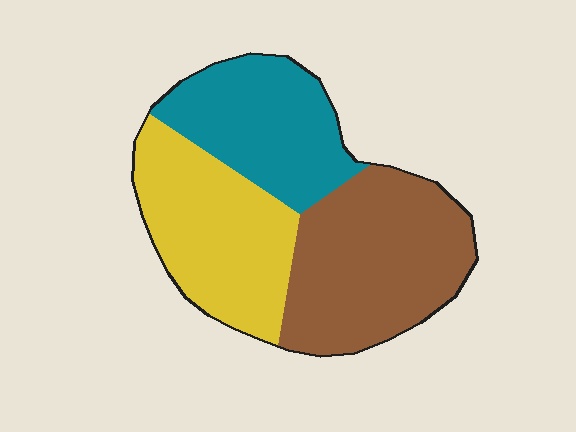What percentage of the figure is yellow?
Yellow takes up about one third (1/3) of the figure.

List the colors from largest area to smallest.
From largest to smallest: brown, yellow, teal.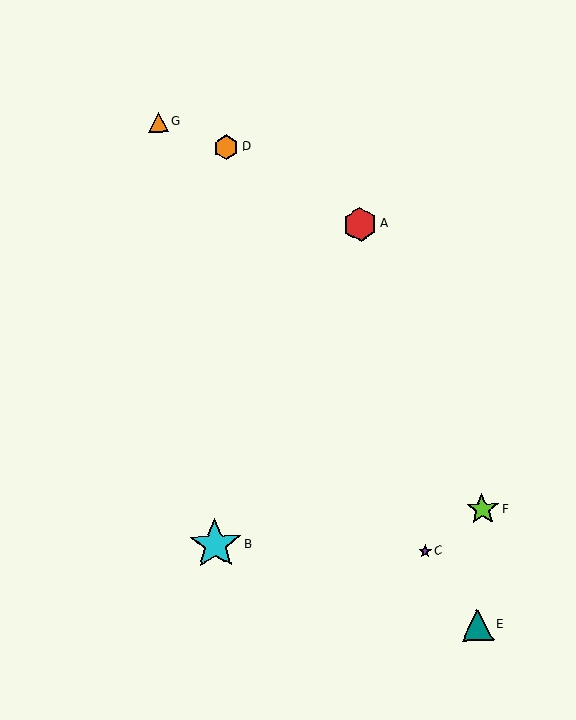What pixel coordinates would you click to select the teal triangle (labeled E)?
Click at (478, 625) to select the teal triangle E.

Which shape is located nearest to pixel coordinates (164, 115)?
The orange triangle (labeled G) at (158, 122) is nearest to that location.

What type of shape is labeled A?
Shape A is a red hexagon.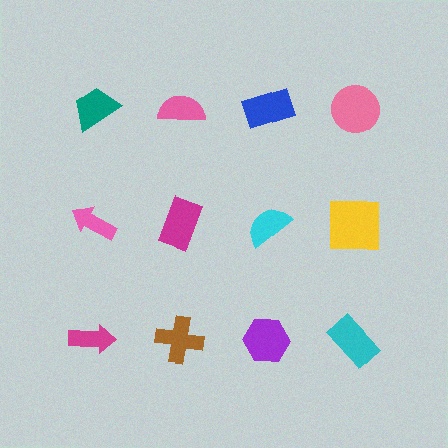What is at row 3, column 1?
A magenta arrow.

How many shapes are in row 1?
4 shapes.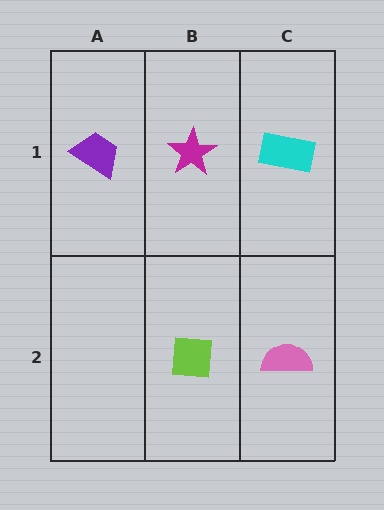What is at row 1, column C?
A cyan rectangle.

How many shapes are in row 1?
3 shapes.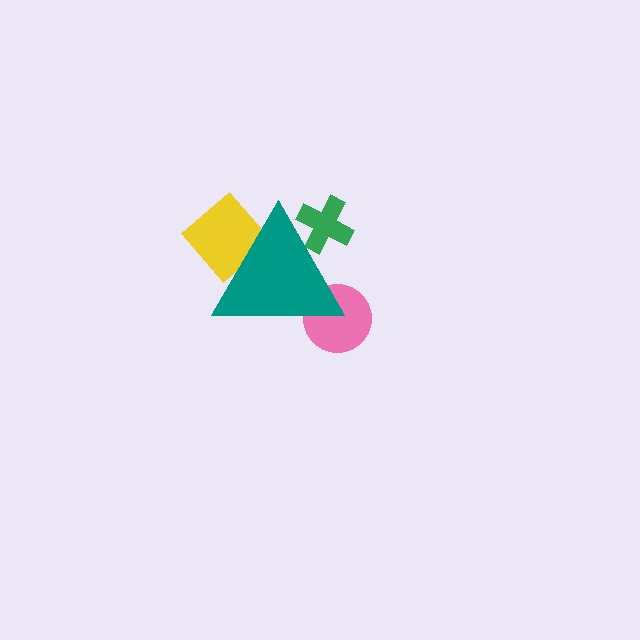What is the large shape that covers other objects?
A teal triangle.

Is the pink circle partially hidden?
Yes, the pink circle is partially hidden behind the teal triangle.